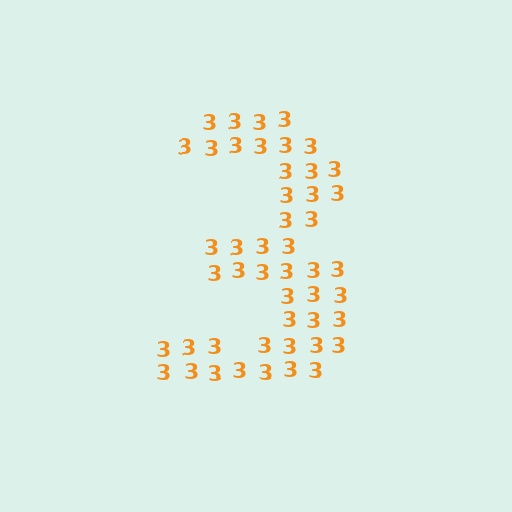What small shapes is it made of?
It is made of small digit 3's.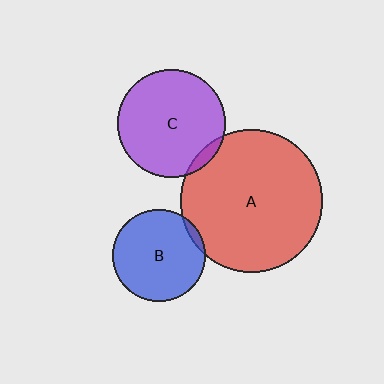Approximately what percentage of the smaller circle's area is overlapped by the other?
Approximately 5%.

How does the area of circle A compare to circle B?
Approximately 2.4 times.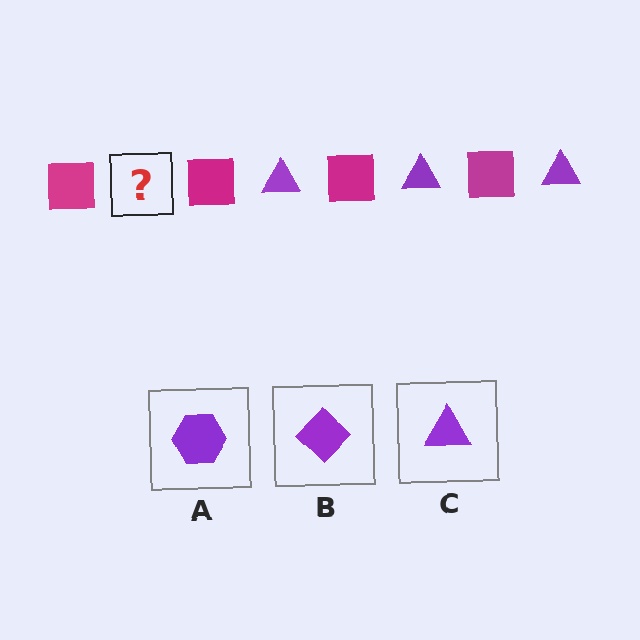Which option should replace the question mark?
Option C.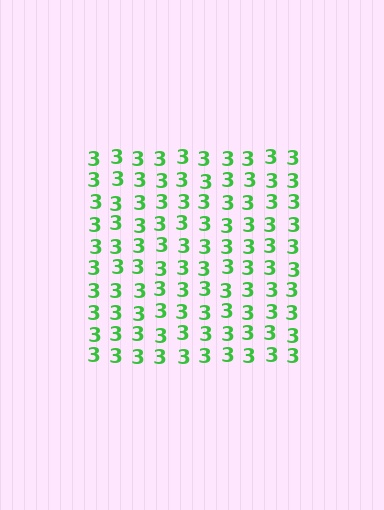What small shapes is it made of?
It is made of small digit 3's.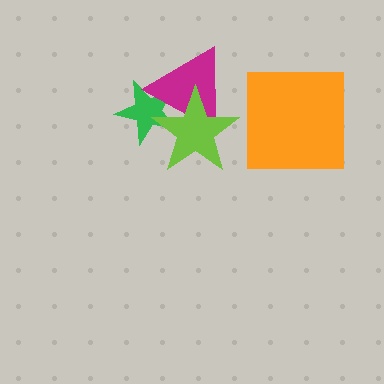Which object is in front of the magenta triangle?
The lime star is in front of the magenta triangle.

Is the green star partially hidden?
Yes, it is partially covered by another shape.